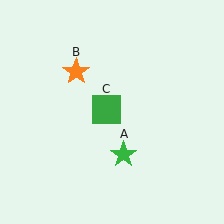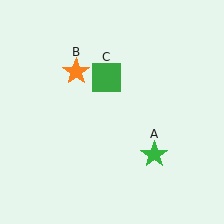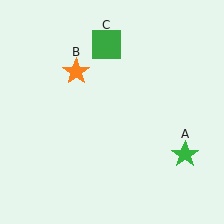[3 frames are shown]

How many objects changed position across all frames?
2 objects changed position: green star (object A), green square (object C).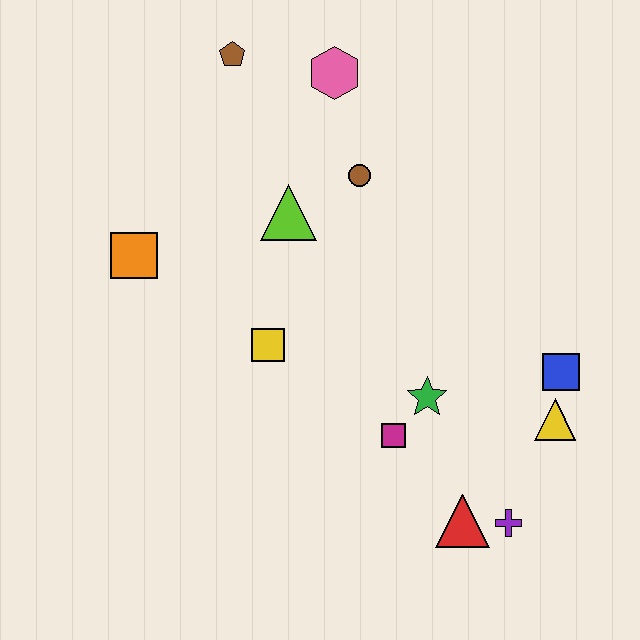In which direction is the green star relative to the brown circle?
The green star is below the brown circle.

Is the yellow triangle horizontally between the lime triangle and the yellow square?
No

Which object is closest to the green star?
The magenta square is closest to the green star.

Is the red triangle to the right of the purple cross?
No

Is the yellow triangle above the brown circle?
No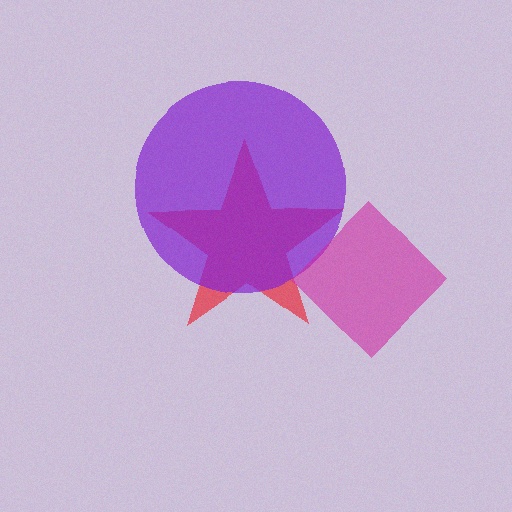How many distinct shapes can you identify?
There are 3 distinct shapes: a red star, a purple circle, a magenta diamond.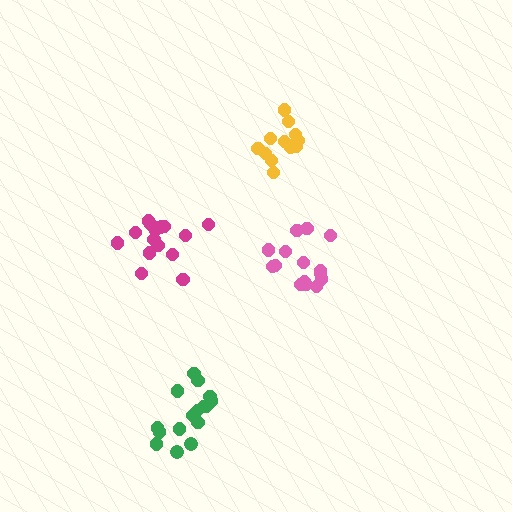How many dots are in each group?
Group 1: 15 dots, Group 2: 16 dots, Group 3: 17 dots, Group 4: 13 dots (61 total).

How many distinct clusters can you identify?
There are 4 distinct clusters.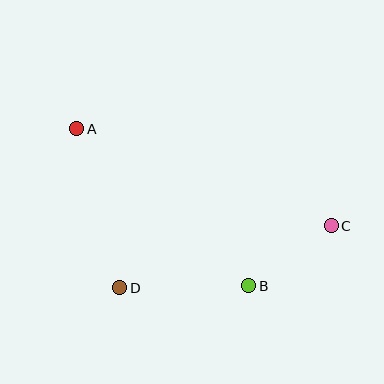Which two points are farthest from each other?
Points A and C are farthest from each other.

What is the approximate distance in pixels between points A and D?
The distance between A and D is approximately 164 pixels.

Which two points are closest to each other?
Points B and C are closest to each other.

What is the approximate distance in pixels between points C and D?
The distance between C and D is approximately 220 pixels.